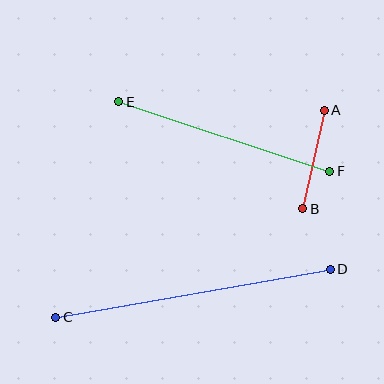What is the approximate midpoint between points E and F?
The midpoint is at approximately (224, 137) pixels.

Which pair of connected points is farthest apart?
Points C and D are farthest apart.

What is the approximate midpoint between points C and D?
The midpoint is at approximately (193, 293) pixels.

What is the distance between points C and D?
The distance is approximately 279 pixels.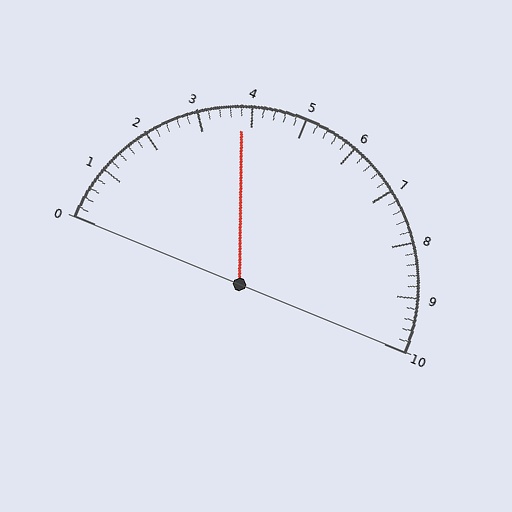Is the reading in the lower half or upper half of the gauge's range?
The reading is in the lower half of the range (0 to 10).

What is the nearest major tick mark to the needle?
The nearest major tick mark is 4.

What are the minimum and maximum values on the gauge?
The gauge ranges from 0 to 10.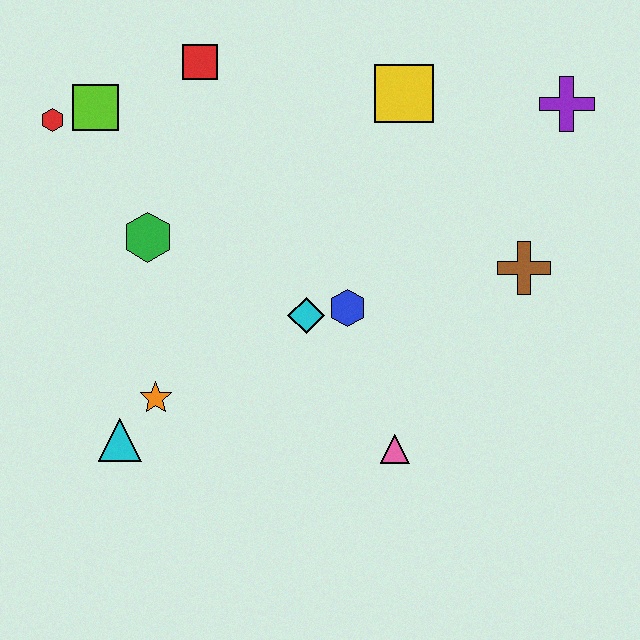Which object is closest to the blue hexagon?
The cyan diamond is closest to the blue hexagon.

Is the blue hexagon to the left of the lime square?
No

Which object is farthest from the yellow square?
The cyan triangle is farthest from the yellow square.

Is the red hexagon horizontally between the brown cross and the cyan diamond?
No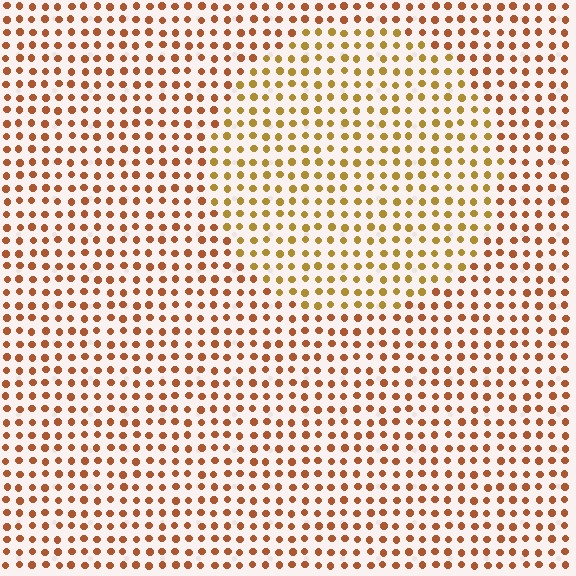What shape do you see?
I see a circle.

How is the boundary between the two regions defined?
The boundary is defined purely by a slight shift in hue (about 27 degrees). Spacing, size, and orientation are identical on both sides.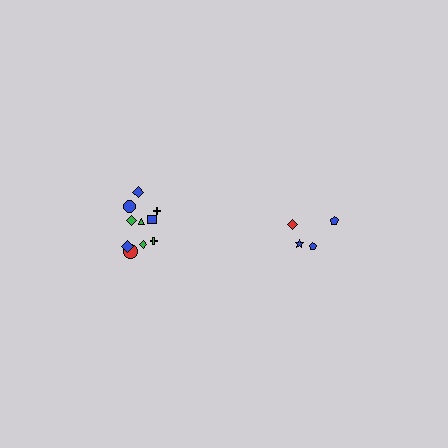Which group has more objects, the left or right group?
The left group.